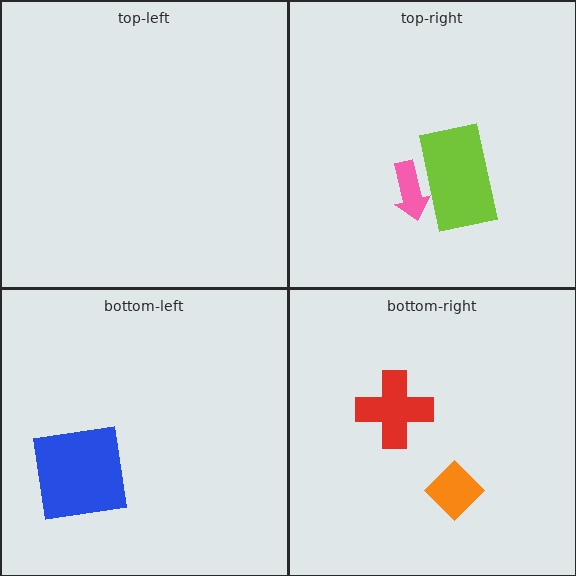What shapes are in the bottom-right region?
The orange diamond, the red cross.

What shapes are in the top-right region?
The pink arrow, the lime rectangle.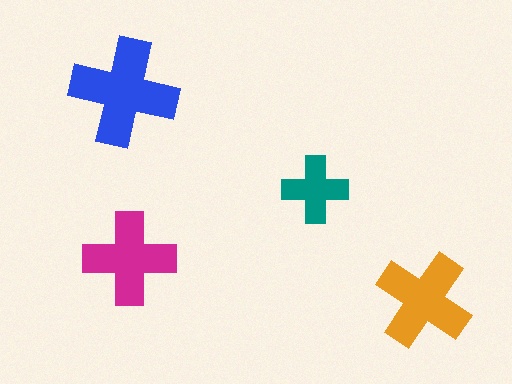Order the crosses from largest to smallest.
the blue one, the orange one, the magenta one, the teal one.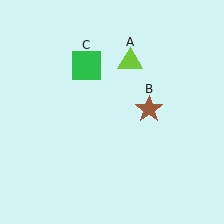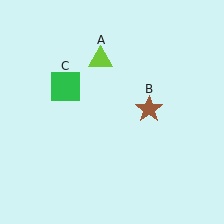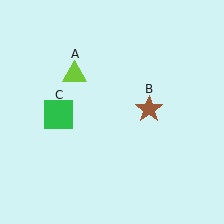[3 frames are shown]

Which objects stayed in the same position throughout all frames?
Brown star (object B) remained stationary.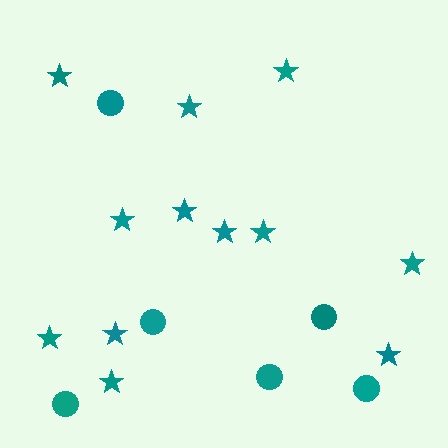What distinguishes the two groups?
There are 2 groups: one group of circles (6) and one group of stars (12).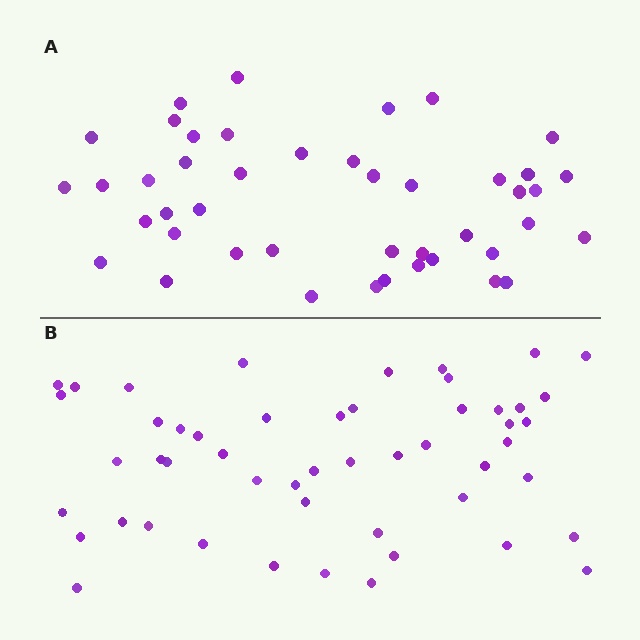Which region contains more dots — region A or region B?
Region B (the bottom region) has more dots.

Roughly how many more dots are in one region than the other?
Region B has roughly 8 or so more dots than region A.